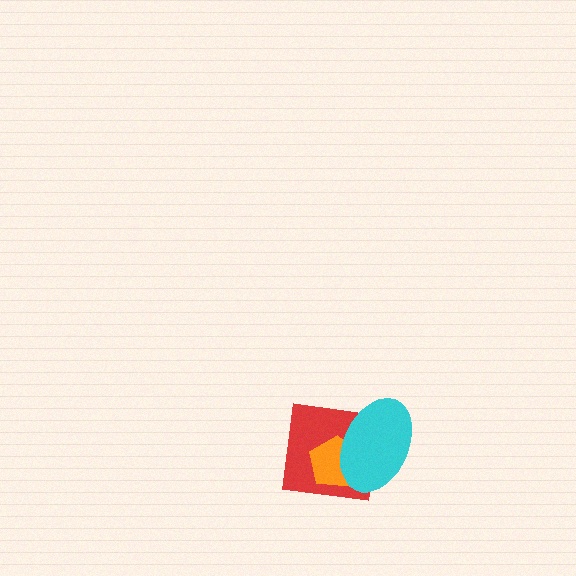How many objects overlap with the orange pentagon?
2 objects overlap with the orange pentagon.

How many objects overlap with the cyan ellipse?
2 objects overlap with the cyan ellipse.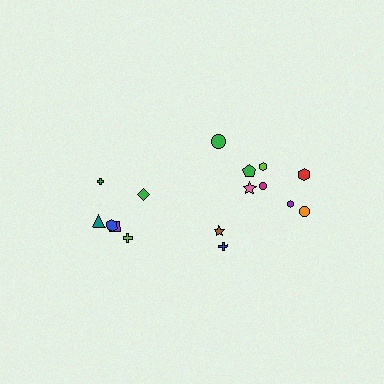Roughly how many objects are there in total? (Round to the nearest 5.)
Roughly 15 objects in total.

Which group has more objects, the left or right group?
The right group.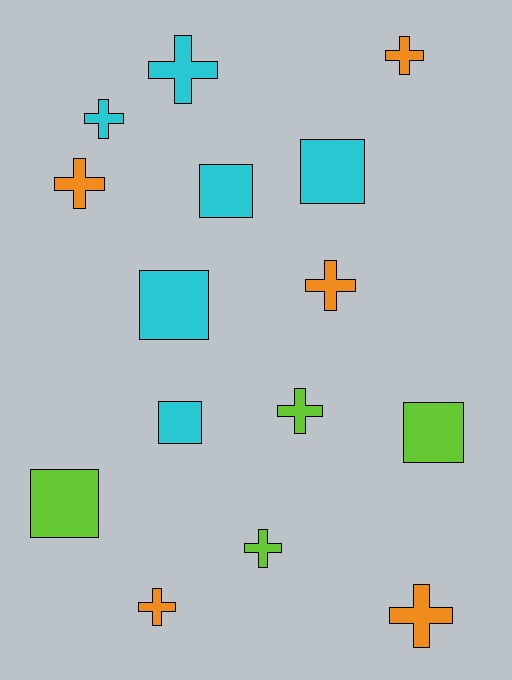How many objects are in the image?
There are 15 objects.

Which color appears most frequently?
Cyan, with 6 objects.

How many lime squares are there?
There are 2 lime squares.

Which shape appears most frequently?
Cross, with 9 objects.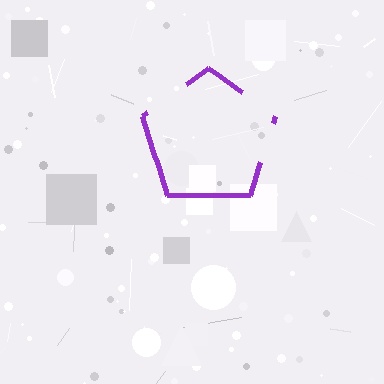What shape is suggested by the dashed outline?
The dashed outline suggests a pentagon.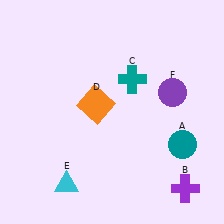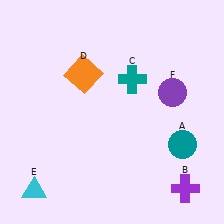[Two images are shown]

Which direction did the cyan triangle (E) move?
The cyan triangle (E) moved left.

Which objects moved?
The objects that moved are: the orange square (D), the cyan triangle (E).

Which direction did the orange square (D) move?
The orange square (D) moved up.